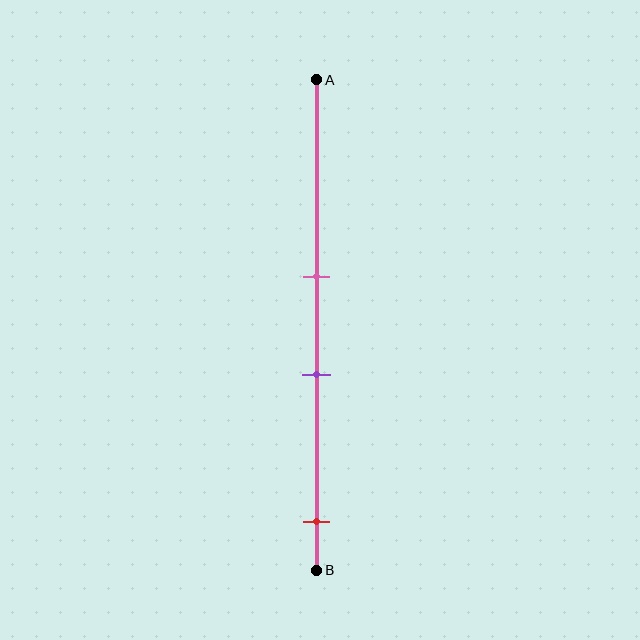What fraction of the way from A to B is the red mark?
The red mark is approximately 90% (0.9) of the way from A to B.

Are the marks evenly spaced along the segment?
No, the marks are not evenly spaced.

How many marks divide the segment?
There are 3 marks dividing the segment.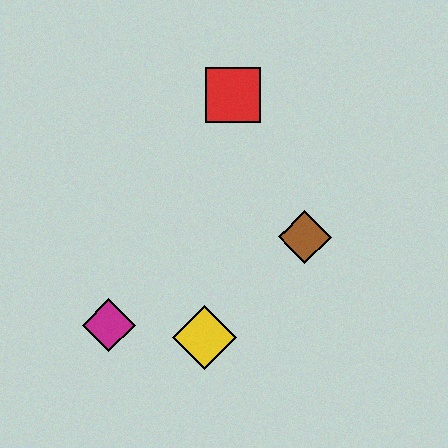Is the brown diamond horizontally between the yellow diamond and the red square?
No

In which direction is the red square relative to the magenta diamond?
The red square is above the magenta diamond.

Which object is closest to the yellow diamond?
The magenta diamond is closest to the yellow diamond.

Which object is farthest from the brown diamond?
The magenta diamond is farthest from the brown diamond.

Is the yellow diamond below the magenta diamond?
Yes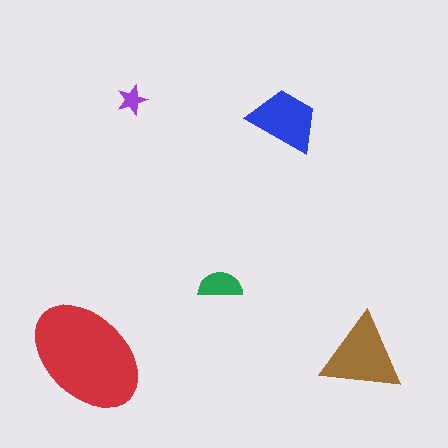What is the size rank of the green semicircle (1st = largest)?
4th.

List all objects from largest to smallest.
The red ellipse, the brown triangle, the blue trapezoid, the green semicircle, the purple star.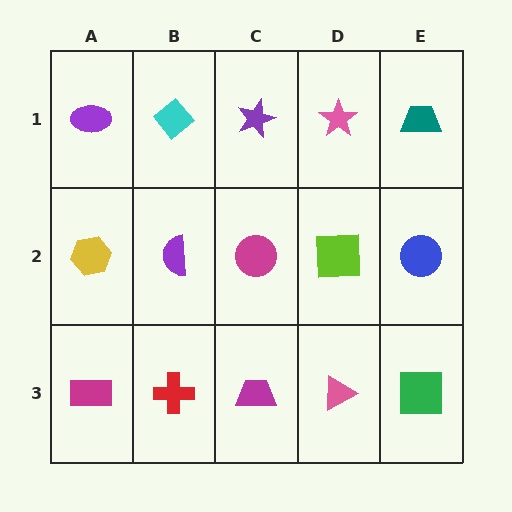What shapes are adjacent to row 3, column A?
A yellow hexagon (row 2, column A), a red cross (row 3, column B).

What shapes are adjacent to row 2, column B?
A cyan diamond (row 1, column B), a red cross (row 3, column B), a yellow hexagon (row 2, column A), a magenta circle (row 2, column C).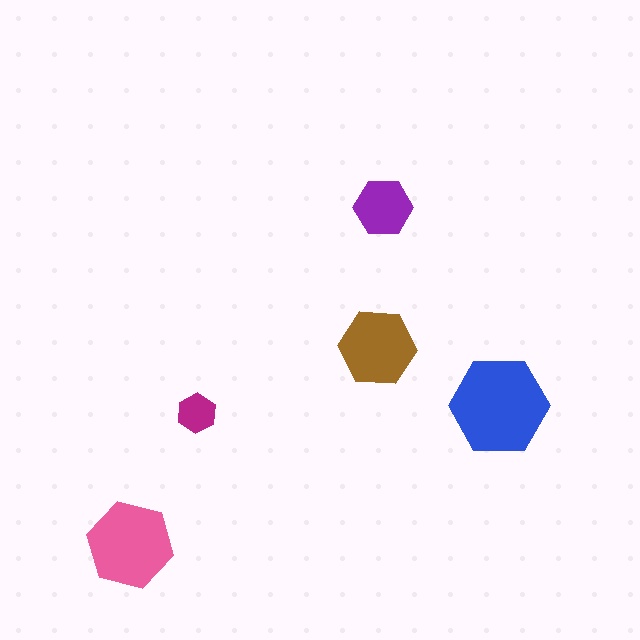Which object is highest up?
The purple hexagon is topmost.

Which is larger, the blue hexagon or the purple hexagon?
The blue one.